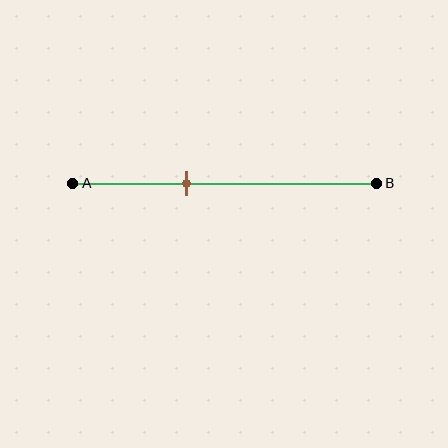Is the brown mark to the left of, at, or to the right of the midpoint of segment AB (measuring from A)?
The brown mark is to the left of the midpoint of segment AB.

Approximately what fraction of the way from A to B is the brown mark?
The brown mark is approximately 35% of the way from A to B.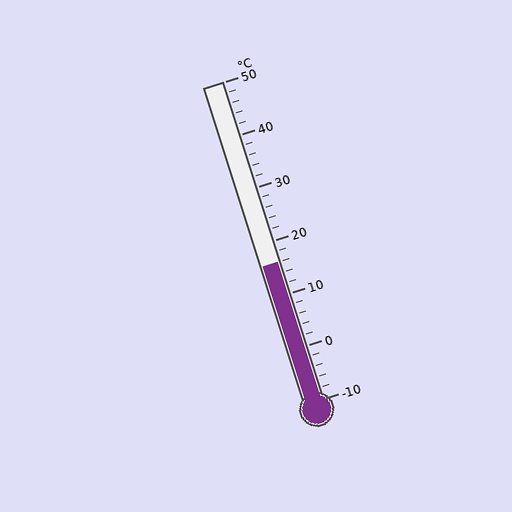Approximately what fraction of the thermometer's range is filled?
The thermometer is filled to approximately 45% of its range.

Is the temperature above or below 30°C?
The temperature is below 30°C.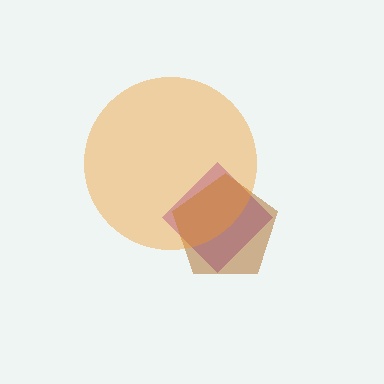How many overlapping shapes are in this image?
There are 3 overlapping shapes in the image.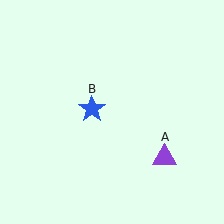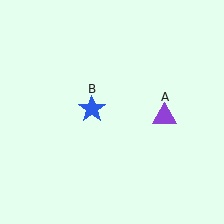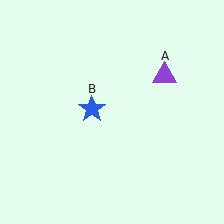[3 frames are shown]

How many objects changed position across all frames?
1 object changed position: purple triangle (object A).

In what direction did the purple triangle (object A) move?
The purple triangle (object A) moved up.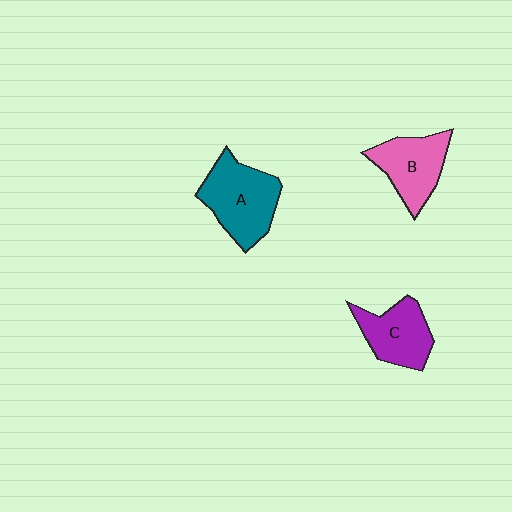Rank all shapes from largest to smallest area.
From largest to smallest: A (teal), B (pink), C (purple).